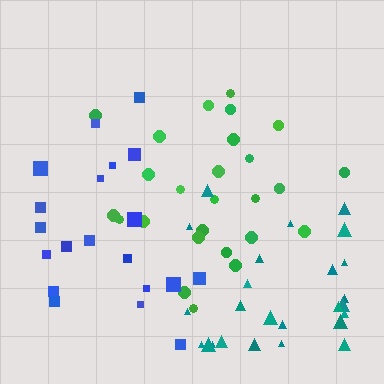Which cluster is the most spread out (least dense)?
Teal.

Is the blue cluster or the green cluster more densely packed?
Green.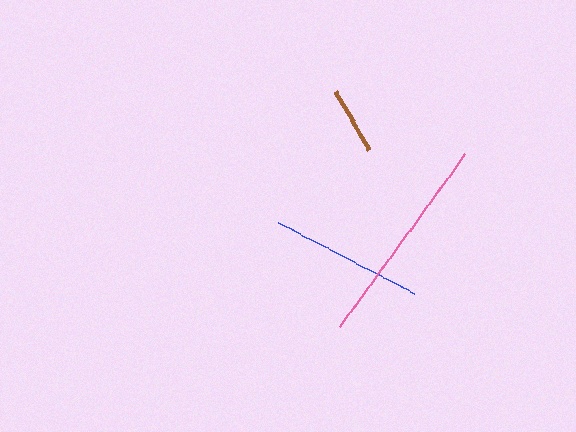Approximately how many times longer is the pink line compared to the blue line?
The pink line is approximately 1.4 times the length of the blue line.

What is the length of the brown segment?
The brown segment is approximately 68 pixels long.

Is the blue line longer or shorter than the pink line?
The pink line is longer than the blue line.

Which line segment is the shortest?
The brown line is the shortest at approximately 68 pixels.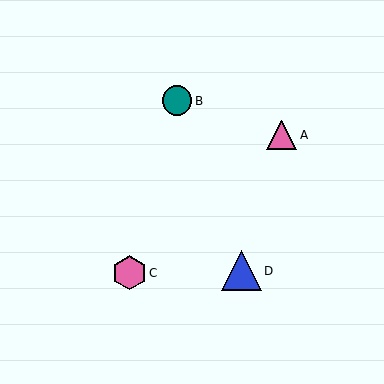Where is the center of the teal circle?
The center of the teal circle is at (177, 101).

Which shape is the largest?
The blue triangle (labeled D) is the largest.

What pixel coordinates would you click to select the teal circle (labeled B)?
Click at (177, 101) to select the teal circle B.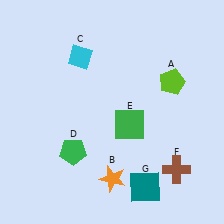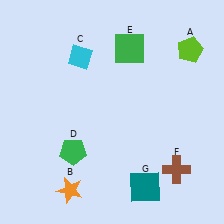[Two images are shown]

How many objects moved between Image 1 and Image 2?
3 objects moved between the two images.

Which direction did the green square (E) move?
The green square (E) moved up.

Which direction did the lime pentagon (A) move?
The lime pentagon (A) moved up.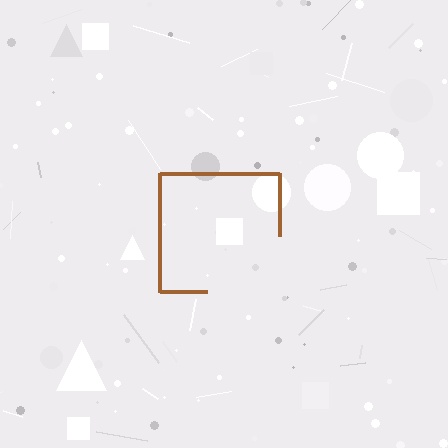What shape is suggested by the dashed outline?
The dashed outline suggests a square.